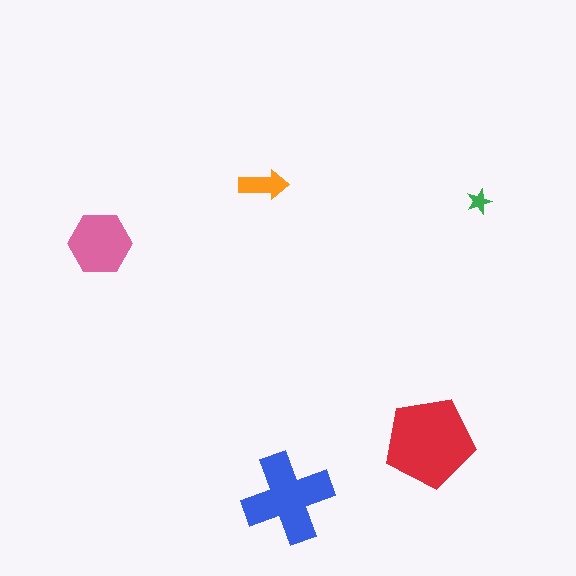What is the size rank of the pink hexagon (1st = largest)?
3rd.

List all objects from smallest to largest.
The green star, the orange arrow, the pink hexagon, the blue cross, the red pentagon.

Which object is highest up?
The orange arrow is topmost.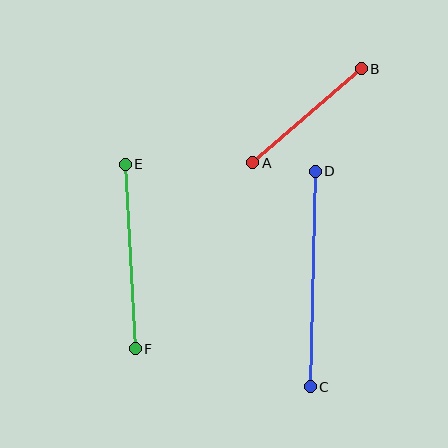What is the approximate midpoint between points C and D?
The midpoint is at approximately (313, 279) pixels.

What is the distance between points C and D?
The distance is approximately 216 pixels.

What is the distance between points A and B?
The distance is approximately 144 pixels.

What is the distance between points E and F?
The distance is approximately 185 pixels.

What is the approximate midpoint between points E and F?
The midpoint is at approximately (130, 256) pixels.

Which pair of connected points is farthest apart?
Points C and D are farthest apart.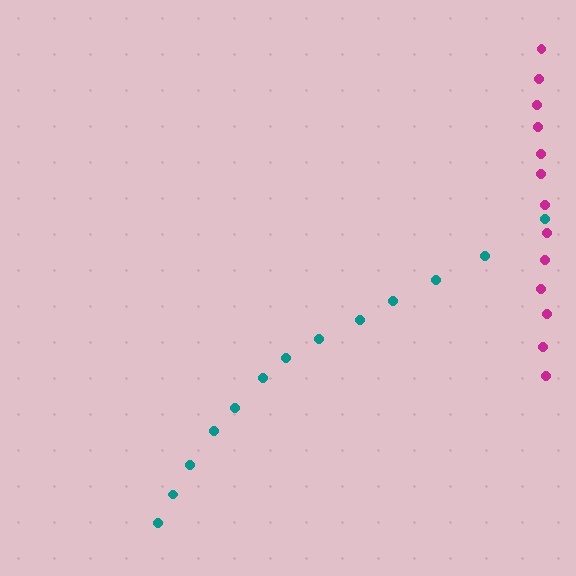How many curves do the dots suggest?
There are 2 distinct paths.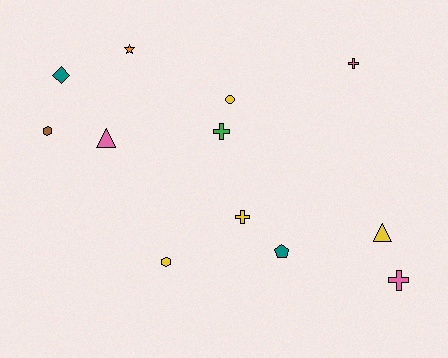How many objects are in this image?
There are 12 objects.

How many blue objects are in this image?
There are no blue objects.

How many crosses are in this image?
There are 4 crosses.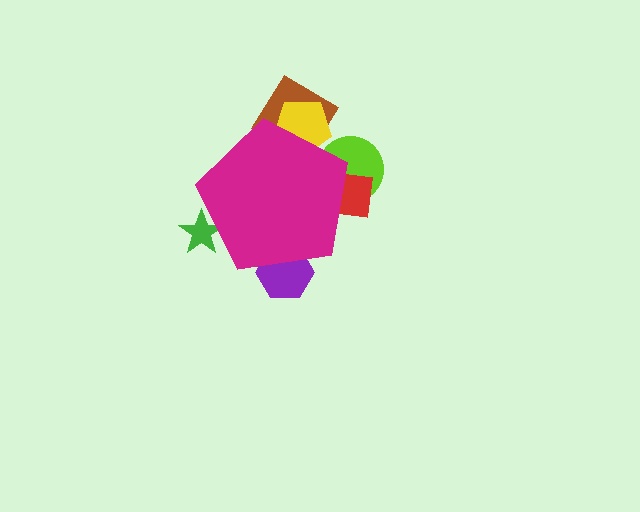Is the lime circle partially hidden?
Yes, the lime circle is partially hidden behind the magenta pentagon.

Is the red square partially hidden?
Yes, the red square is partially hidden behind the magenta pentagon.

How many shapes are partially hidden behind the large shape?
6 shapes are partially hidden.